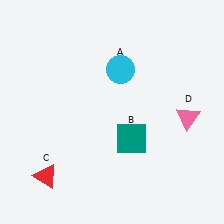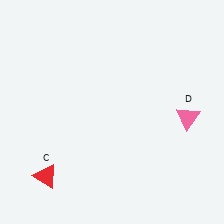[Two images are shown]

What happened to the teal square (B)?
The teal square (B) was removed in Image 2. It was in the bottom-right area of Image 1.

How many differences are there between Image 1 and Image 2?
There are 2 differences between the two images.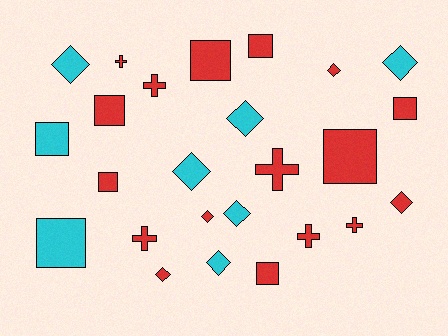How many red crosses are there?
There are 6 red crosses.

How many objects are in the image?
There are 25 objects.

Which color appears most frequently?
Red, with 17 objects.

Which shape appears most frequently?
Diamond, with 10 objects.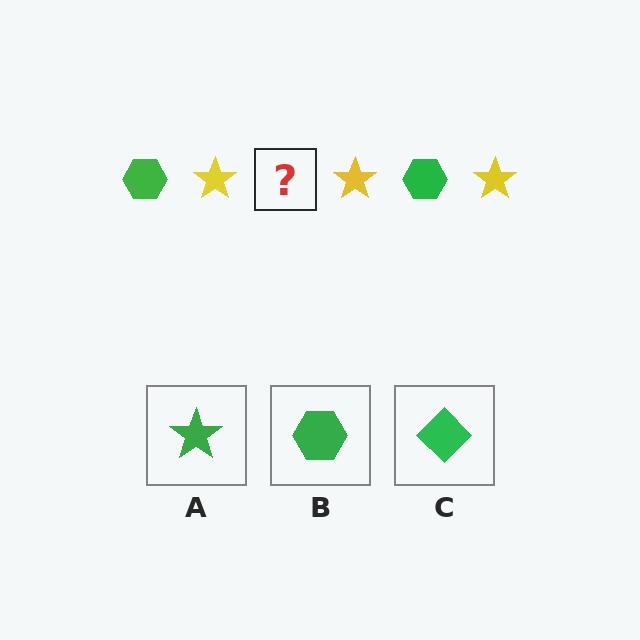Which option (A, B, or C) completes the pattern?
B.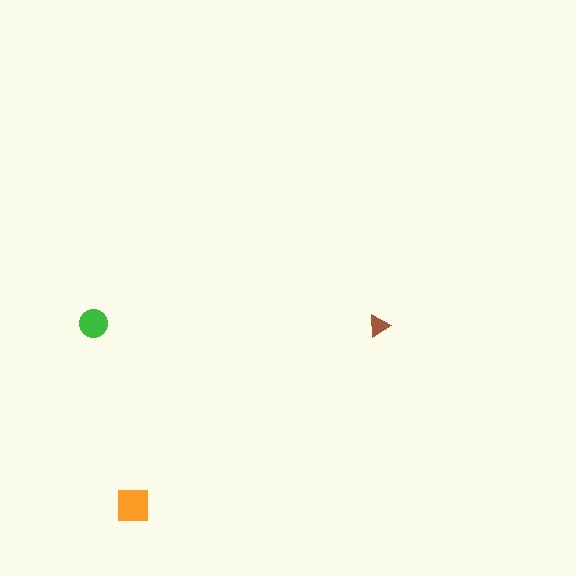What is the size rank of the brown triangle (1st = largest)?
3rd.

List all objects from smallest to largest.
The brown triangle, the green circle, the orange square.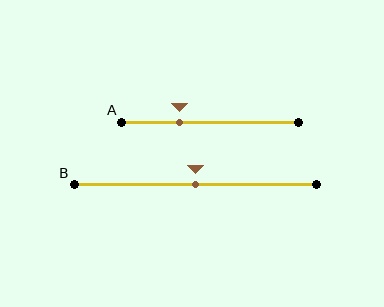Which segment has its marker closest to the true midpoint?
Segment B has its marker closest to the true midpoint.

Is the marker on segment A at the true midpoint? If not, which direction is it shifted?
No, the marker on segment A is shifted to the left by about 17% of the segment length.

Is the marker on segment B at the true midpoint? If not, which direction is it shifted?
Yes, the marker on segment B is at the true midpoint.